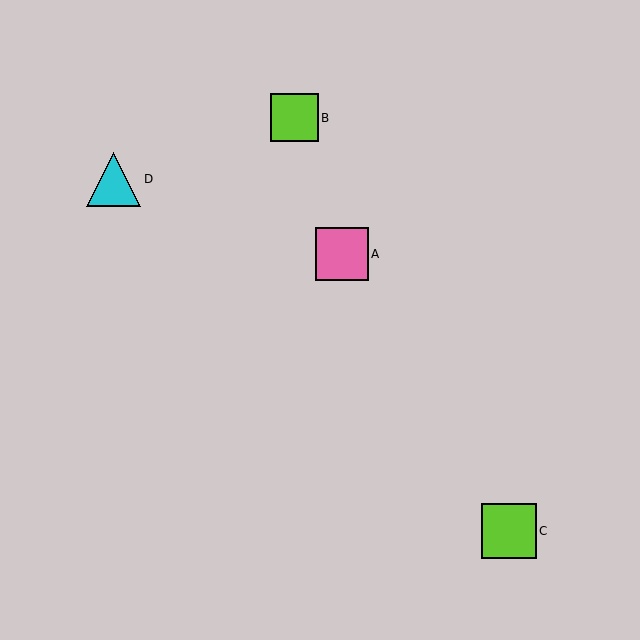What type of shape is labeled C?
Shape C is a lime square.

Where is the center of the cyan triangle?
The center of the cyan triangle is at (114, 179).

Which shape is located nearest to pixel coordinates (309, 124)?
The lime square (labeled B) at (294, 118) is nearest to that location.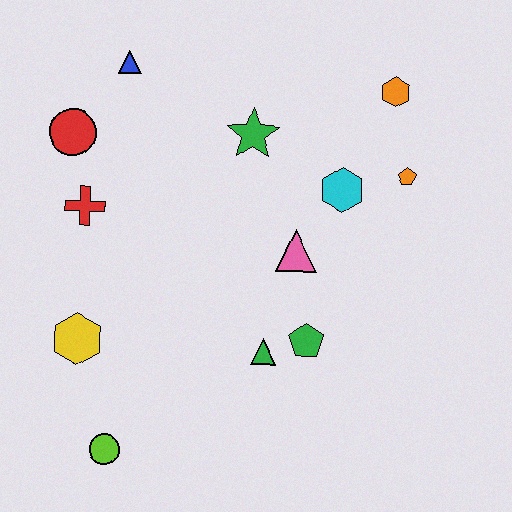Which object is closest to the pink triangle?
The cyan hexagon is closest to the pink triangle.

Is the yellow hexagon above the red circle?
No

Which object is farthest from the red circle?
The orange pentagon is farthest from the red circle.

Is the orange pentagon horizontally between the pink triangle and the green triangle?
No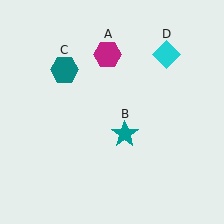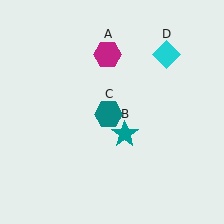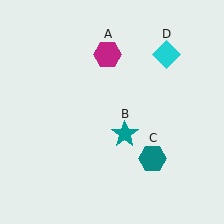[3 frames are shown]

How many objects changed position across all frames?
1 object changed position: teal hexagon (object C).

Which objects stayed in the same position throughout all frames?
Magenta hexagon (object A) and teal star (object B) and cyan diamond (object D) remained stationary.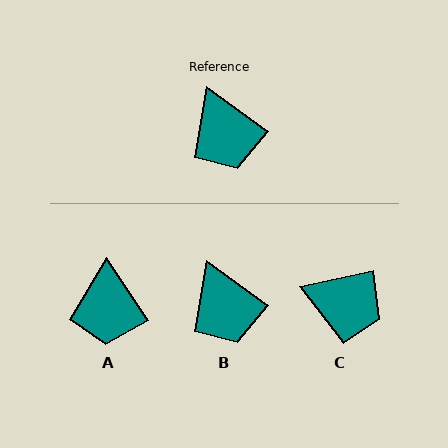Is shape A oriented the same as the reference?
No, it is off by about 21 degrees.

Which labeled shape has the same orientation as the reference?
B.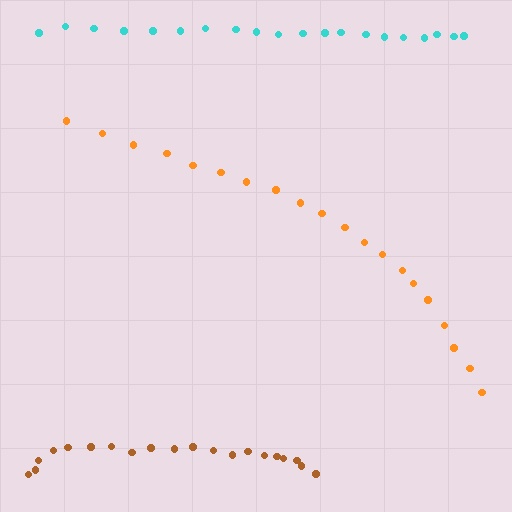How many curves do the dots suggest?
There are 3 distinct paths.